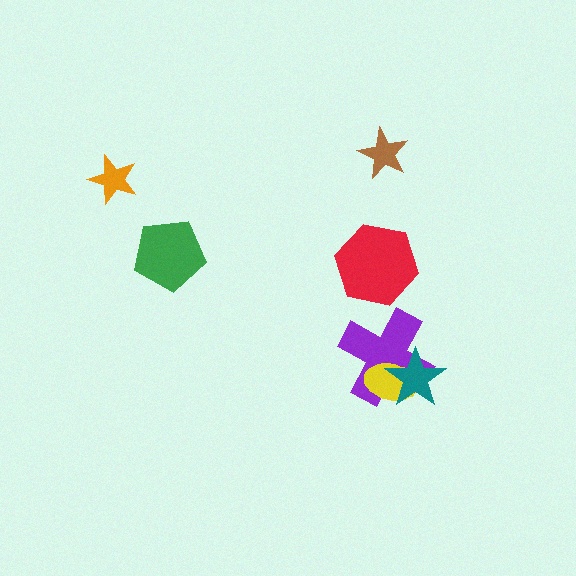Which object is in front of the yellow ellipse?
The teal star is in front of the yellow ellipse.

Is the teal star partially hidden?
No, no other shape covers it.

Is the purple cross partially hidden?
Yes, it is partially covered by another shape.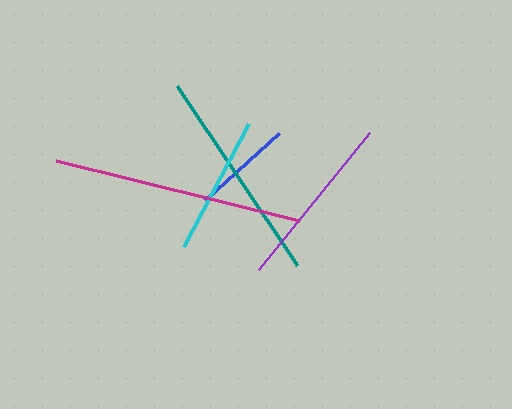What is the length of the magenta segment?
The magenta segment is approximately 250 pixels long.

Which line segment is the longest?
The magenta line is the longest at approximately 250 pixels.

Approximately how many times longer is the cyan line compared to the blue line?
The cyan line is approximately 1.4 times the length of the blue line.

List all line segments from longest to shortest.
From longest to shortest: magenta, teal, purple, cyan, blue.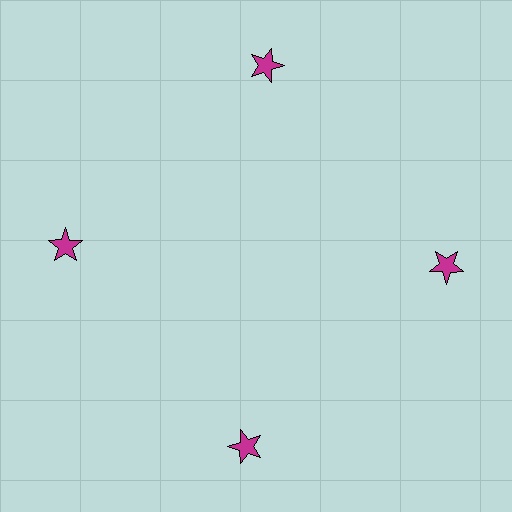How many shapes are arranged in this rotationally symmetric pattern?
There are 4 shapes, arranged in 4 groups of 1.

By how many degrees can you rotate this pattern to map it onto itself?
The pattern maps onto itself every 90 degrees of rotation.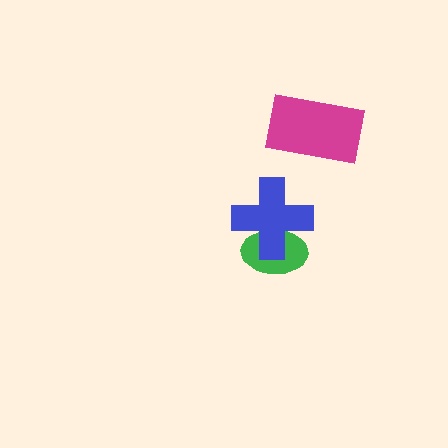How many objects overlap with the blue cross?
1 object overlaps with the blue cross.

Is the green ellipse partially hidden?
Yes, it is partially covered by another shape.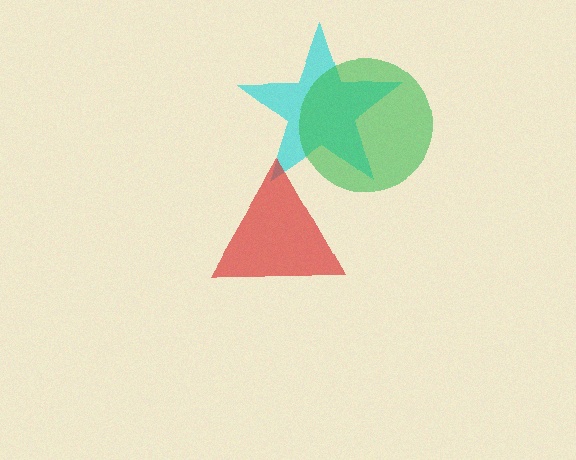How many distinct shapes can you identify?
There are 3 distinct shapes: a cyan star, a green circle, a red triangle.